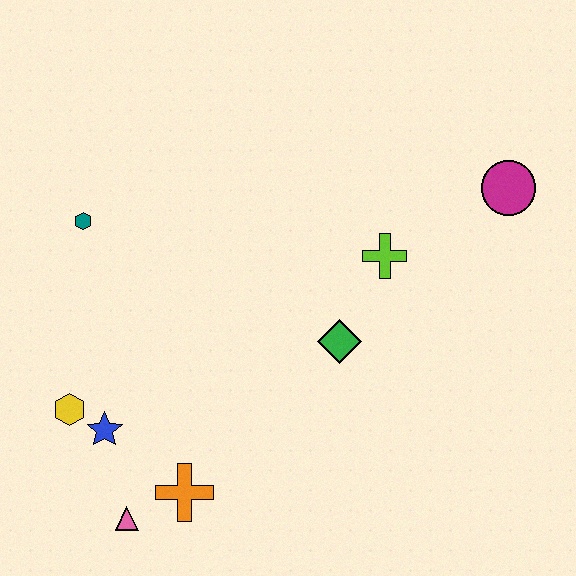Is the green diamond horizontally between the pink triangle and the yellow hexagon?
No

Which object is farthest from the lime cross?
The pink triangle is farthest from the lime cross.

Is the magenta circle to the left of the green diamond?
No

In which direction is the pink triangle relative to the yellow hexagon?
The pink triangle is below the yellow hexagon.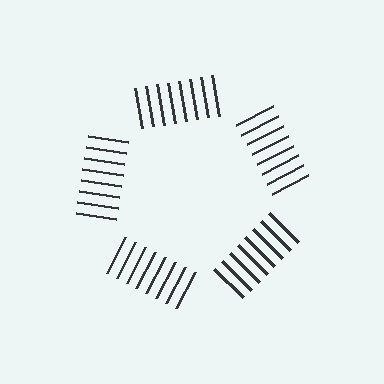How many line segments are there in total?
40 — 8 along each of the 5 edges.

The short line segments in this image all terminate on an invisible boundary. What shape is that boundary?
An illusory pentagon — the line segments terminate on its edges but no continuous stroke is drawn.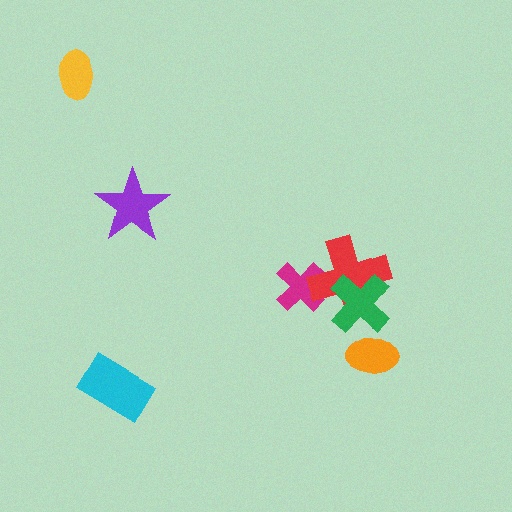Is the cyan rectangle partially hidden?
No, no other shape covers it.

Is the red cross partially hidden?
Yes, it is partially covered by another shape.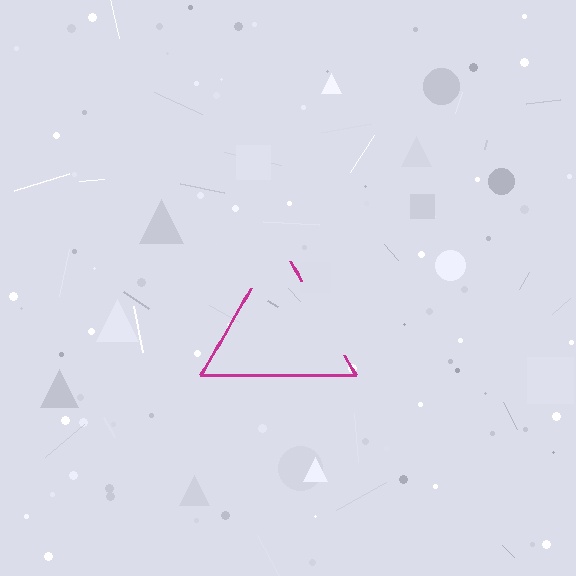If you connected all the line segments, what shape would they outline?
They would outline a triangle.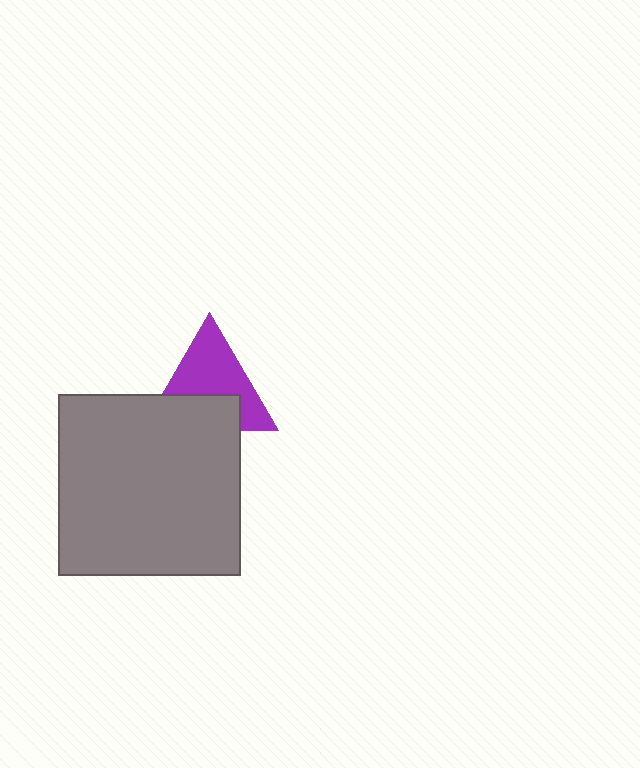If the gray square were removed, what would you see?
You would see the complete purple triangle.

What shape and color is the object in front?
The object in front is a gray square.